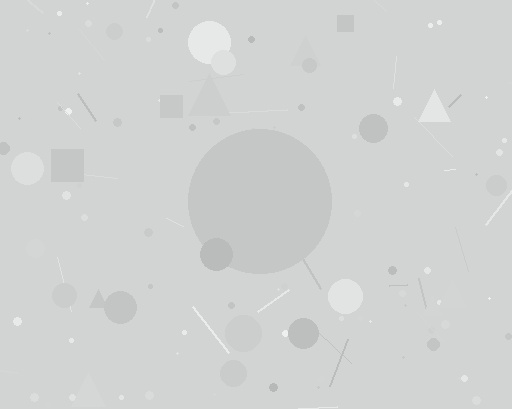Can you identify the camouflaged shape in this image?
The camouflaged shape is a circle.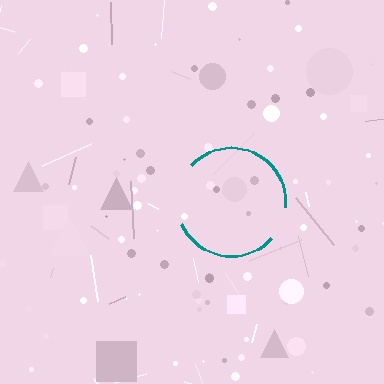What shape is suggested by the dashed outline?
The dashed outline suggests a circle.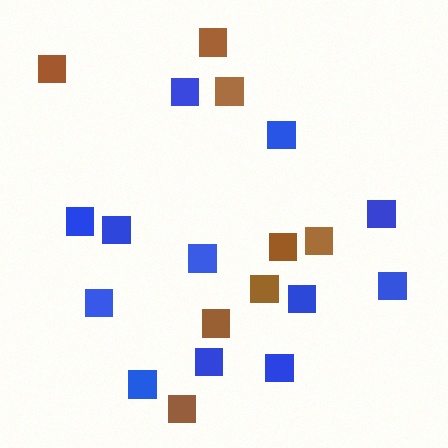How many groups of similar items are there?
There are 2 groups: one group of brown squares (8) and one group of blue squares (12).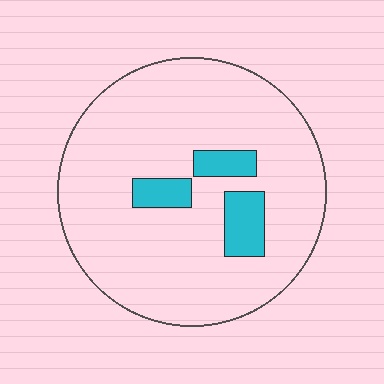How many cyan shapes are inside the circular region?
3.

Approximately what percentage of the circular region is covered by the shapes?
Approximately 10%.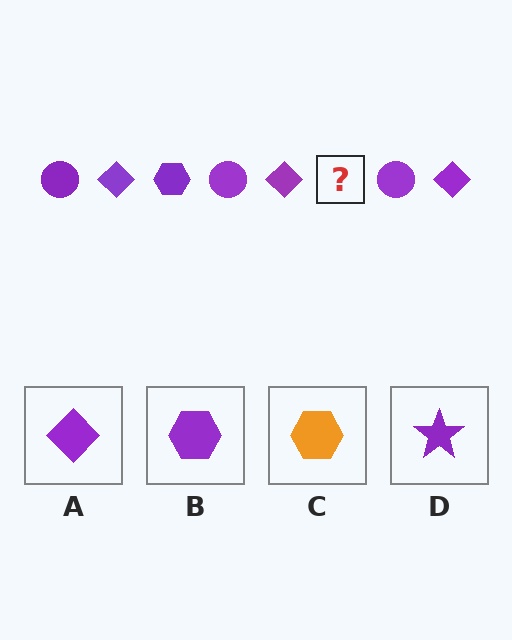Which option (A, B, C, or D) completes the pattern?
B.